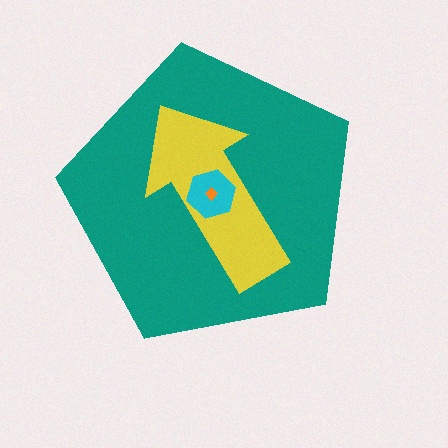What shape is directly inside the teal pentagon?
The yellow arrow.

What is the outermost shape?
The teal pentagon.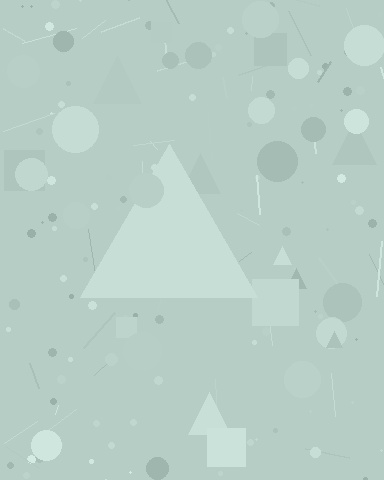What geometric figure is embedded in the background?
A triangle is embedded in the background.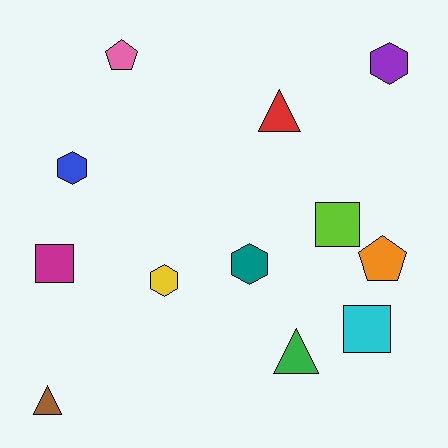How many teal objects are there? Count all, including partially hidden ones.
There is 1 teal object.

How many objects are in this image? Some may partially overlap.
There are 12 objects.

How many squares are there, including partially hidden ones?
There are 3 squares.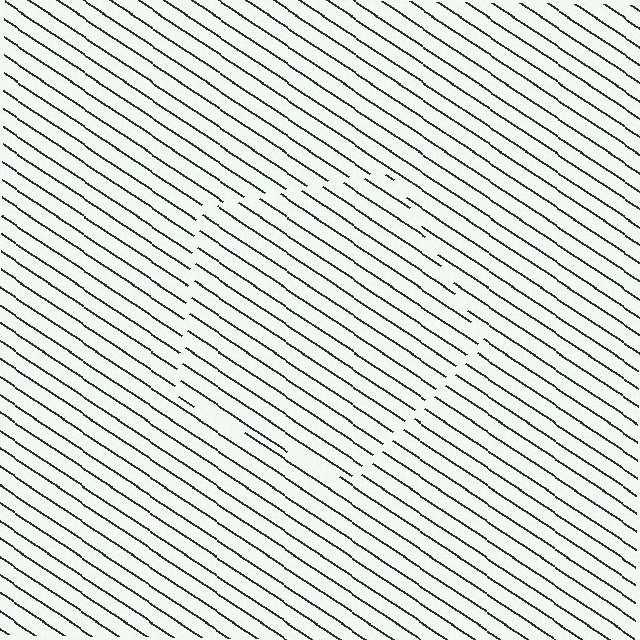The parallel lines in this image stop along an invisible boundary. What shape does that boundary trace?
An illusory pentagon. The interior of the shape contains the same grating, shifted by half a period — the contour is defined by the phase discontinuity where line-ends from the inner and outer gratings abut.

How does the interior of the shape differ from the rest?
The interior of the shape contains the same grating, shifted by half a period — the contour is defined by the phase discontinuity where line-ends from the inner and outer gratings abut.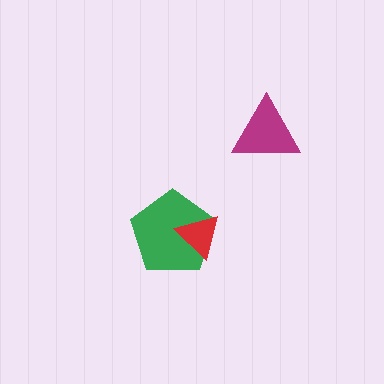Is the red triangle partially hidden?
No, no other shape covers it.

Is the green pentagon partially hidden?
Yes, it is partially covered by another shape.